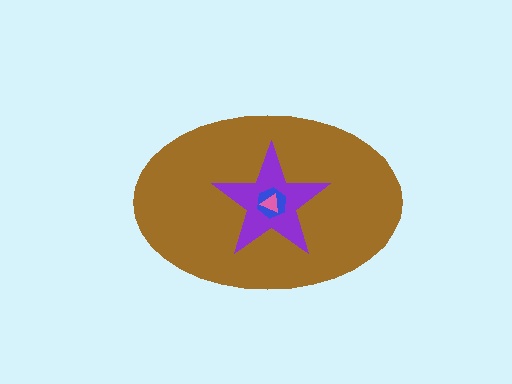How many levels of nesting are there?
4.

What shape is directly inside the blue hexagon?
The pink triangle.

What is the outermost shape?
The brown ellipse.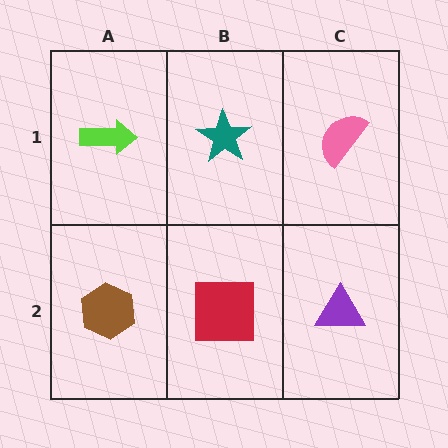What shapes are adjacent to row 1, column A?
A brown hexagon (row 2, column A), a teal star (row 1, column B).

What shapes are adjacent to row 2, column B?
A teal star (row 1, column B), a brown hexagon (row 2, column A), a purple triangle (row 2, column C).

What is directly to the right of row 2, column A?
A red square.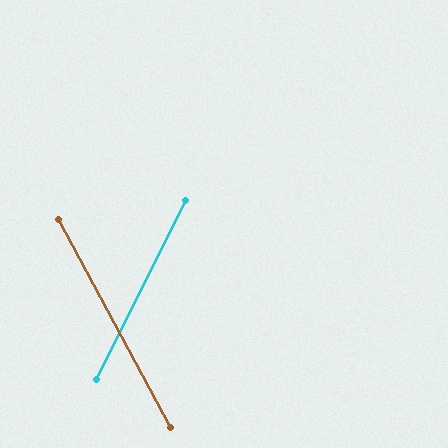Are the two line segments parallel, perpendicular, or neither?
Neither parallel nor perpendicular — they differ by about 55°.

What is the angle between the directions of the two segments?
Approximately 55 degrees.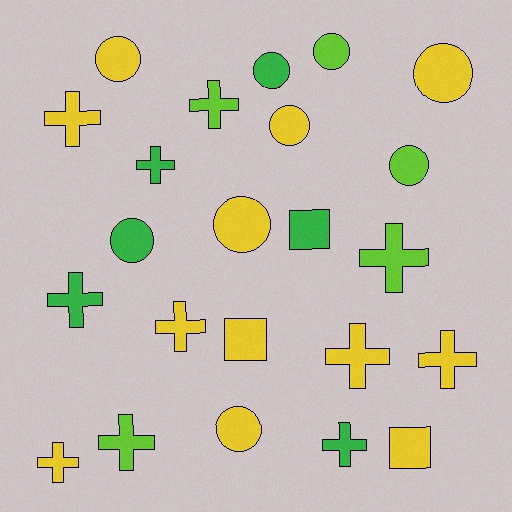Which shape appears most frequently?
Cross, with 11 objects.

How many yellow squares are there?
There are 2 yellow squares.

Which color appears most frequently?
Yellow, with 12 objects.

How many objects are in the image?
There are 23 objects.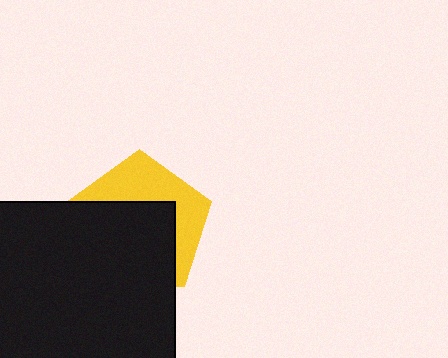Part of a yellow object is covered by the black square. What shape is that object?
It is a pentagon.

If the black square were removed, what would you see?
You would see the complete yellow pentagon.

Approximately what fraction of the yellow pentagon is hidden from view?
Roughly 58% of the yellow pentagon is hidden behind the black square.